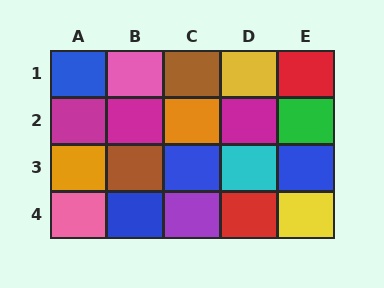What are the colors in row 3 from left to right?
Orange, brown, blue, cyan, blue.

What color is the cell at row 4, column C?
Purple.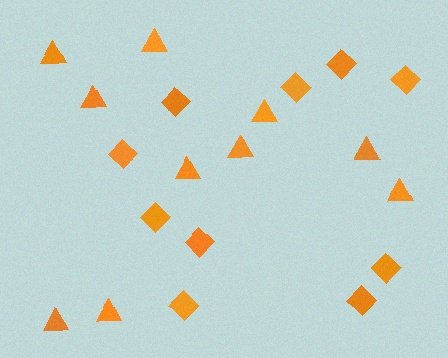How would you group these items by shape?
There are 2 groups: one group of diamonds (10) and one group of triangles (10).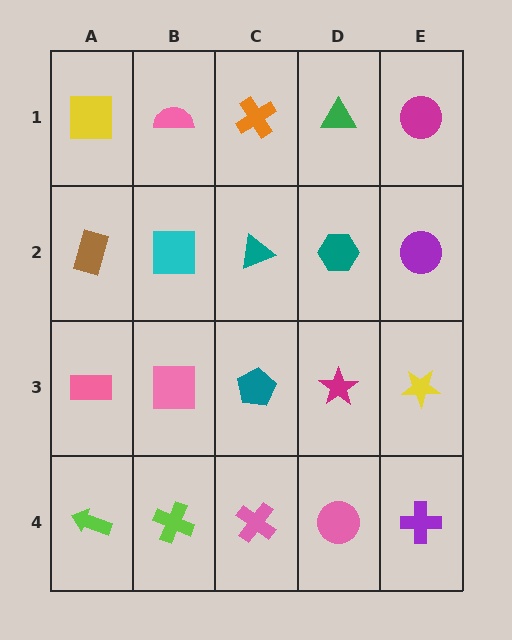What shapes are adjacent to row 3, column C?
A teal triangle (row 2, column C), a pink cross (row 4, column C), a pink square (row 3, column B), a magenta star (row 3, column D).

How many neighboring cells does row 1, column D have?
3.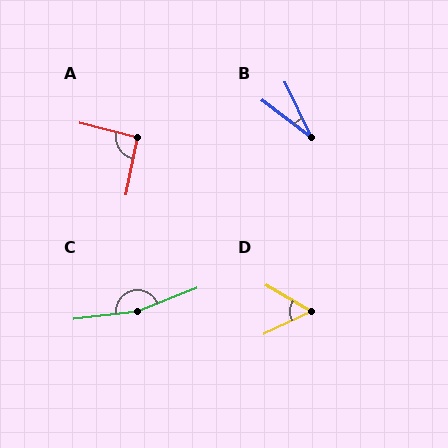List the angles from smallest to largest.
B (27°), D (56°), A (92°), C (165°).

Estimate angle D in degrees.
Approximately 56 degrees.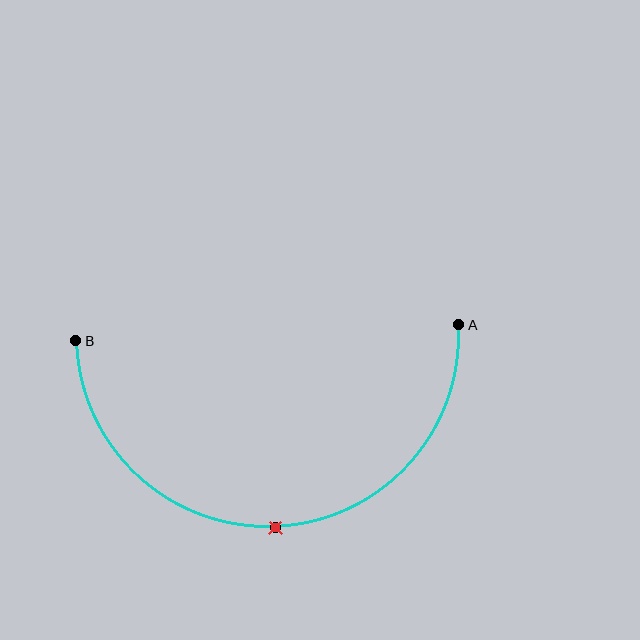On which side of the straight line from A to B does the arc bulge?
The arc bulges below the straight line connecting A and B.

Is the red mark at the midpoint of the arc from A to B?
Yes. The red mark lies on the arc at equal arc-length from both A and B — it is the arc midpoint.